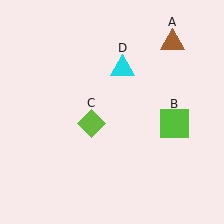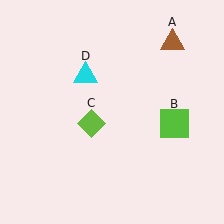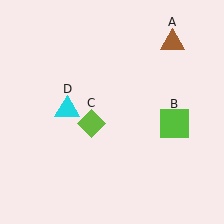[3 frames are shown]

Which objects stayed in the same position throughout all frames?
Brown triangle (object A) and lime square (object B) and lime diamond (object C) remained stationary.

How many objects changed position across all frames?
1 object changed position: cyan triangle (object D).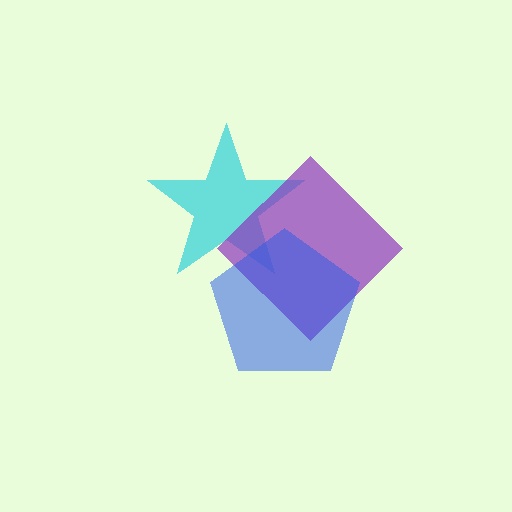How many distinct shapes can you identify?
There are 3 distinct shapes: a cyan star, a purple diamond, a blue pentagon.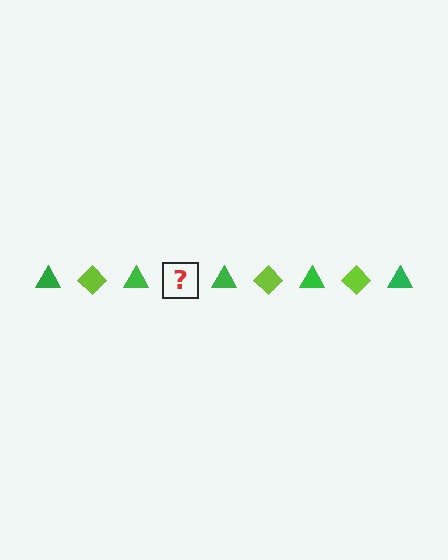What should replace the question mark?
The question mark should be replaced with a lime diamond.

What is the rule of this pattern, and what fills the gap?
The rule is that the pattern alternates between green triangle and lime diamond. The gap should be filled with a lime diamond.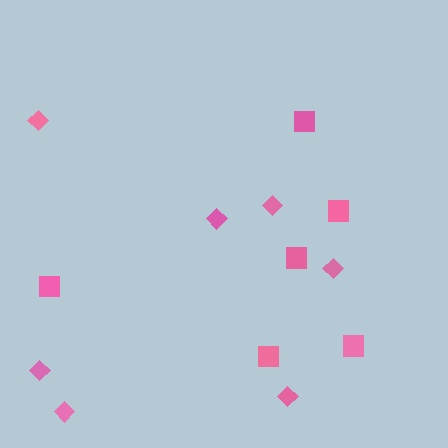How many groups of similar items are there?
There are 2 groups: one group of diamonds (7) and one group of squares (6).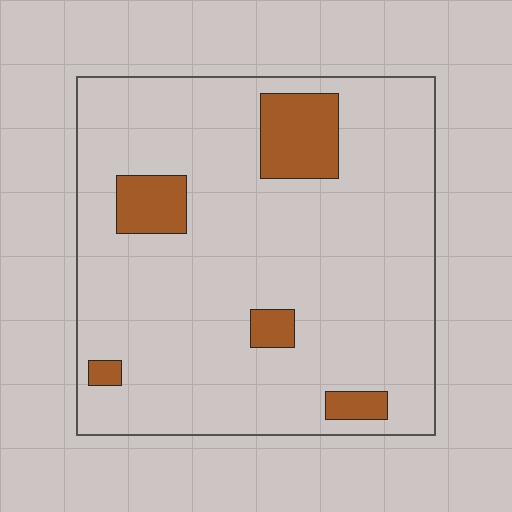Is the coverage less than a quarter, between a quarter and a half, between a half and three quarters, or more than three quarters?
Less than a quarter.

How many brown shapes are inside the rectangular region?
5.